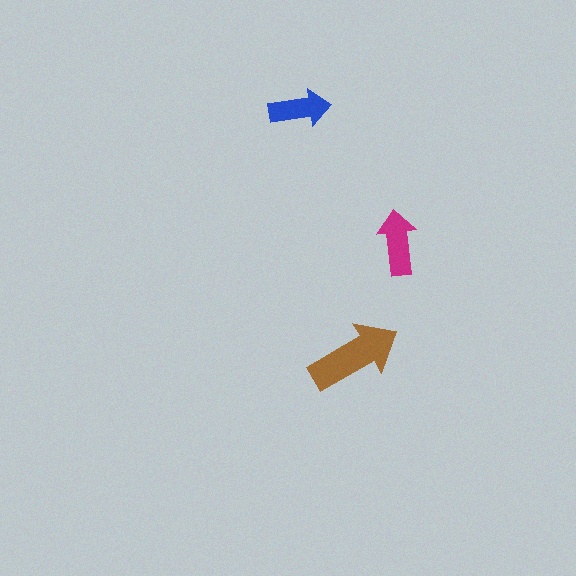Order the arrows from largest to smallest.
the brown one, the magenta one, the blue one.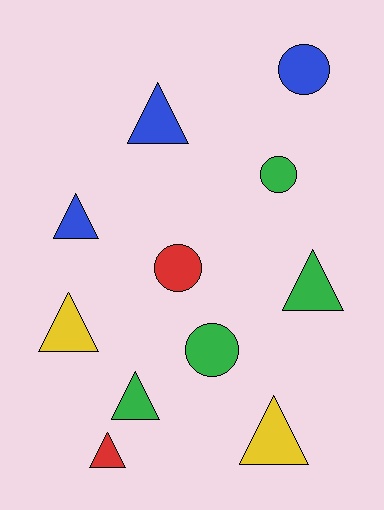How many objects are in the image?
There are 11 objects.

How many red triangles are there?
There is 1 red triangle.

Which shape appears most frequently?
Triangle, with 7 objects.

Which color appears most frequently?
Green, with 4 objects.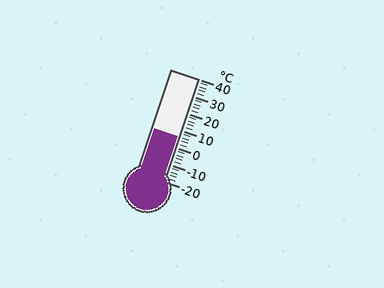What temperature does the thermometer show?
The thermometer shows approximately 6°C.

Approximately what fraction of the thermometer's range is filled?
The thermometer is filled to approximately 45% of its range.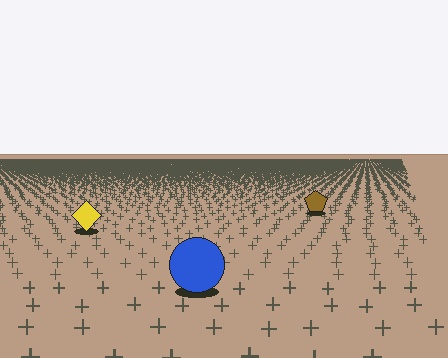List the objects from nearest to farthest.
From nearest to farthest: the blue circle, the yellow diamond, the brown pentagon.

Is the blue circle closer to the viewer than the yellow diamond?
Yes. The blue circle is closer — you can tell from the texture gradient: the ground texture is coarser near it.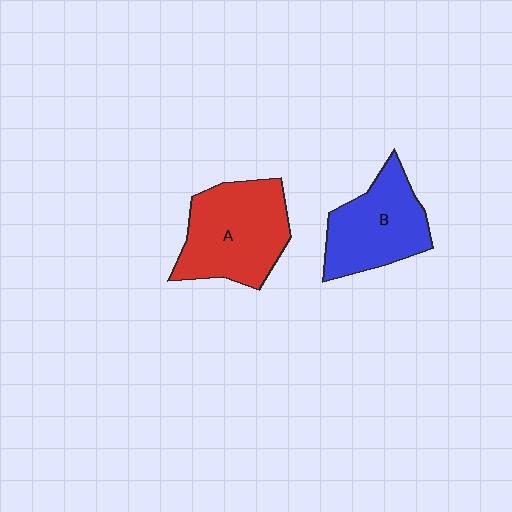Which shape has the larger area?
Shape A (red).